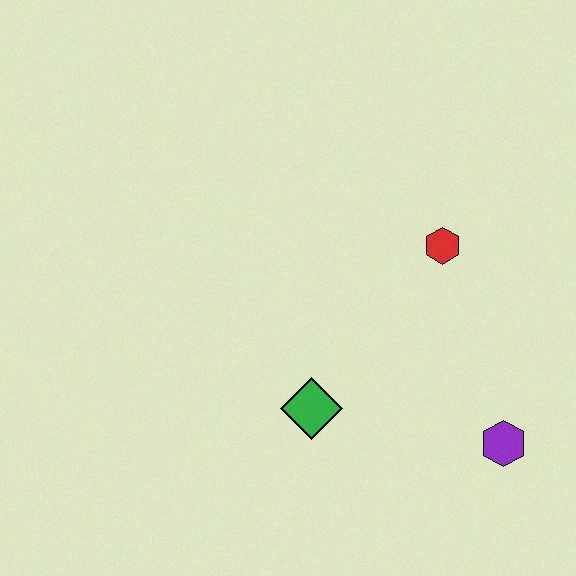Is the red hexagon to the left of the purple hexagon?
Yes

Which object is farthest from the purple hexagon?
The red hexagon is farthest from the purple hexagon.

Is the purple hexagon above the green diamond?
No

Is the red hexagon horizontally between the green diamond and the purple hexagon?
Yes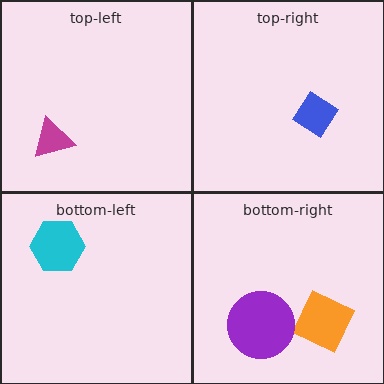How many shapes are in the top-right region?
1.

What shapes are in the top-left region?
The magenta triangle.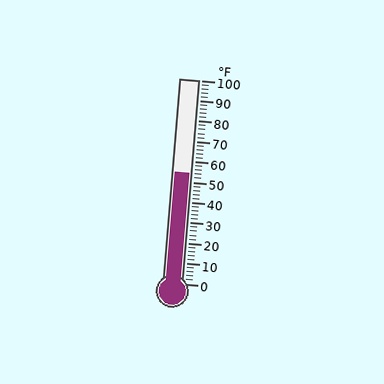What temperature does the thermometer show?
The thermometer shows approximately 54°F.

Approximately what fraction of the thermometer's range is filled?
The thermometer is filled to approximately 55% of its range.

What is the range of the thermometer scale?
The thermometer scale ranges from 0°F to 100°F.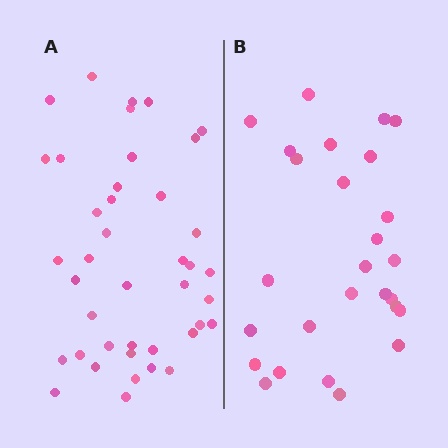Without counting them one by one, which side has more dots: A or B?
Region A (the left region) has more dots.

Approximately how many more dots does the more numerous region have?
Region A has approximately 15 more dots than region B.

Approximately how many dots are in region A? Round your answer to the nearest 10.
About 40 dots. (The exact count is 41, which rounds to 40.)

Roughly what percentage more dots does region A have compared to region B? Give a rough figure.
About 50% more.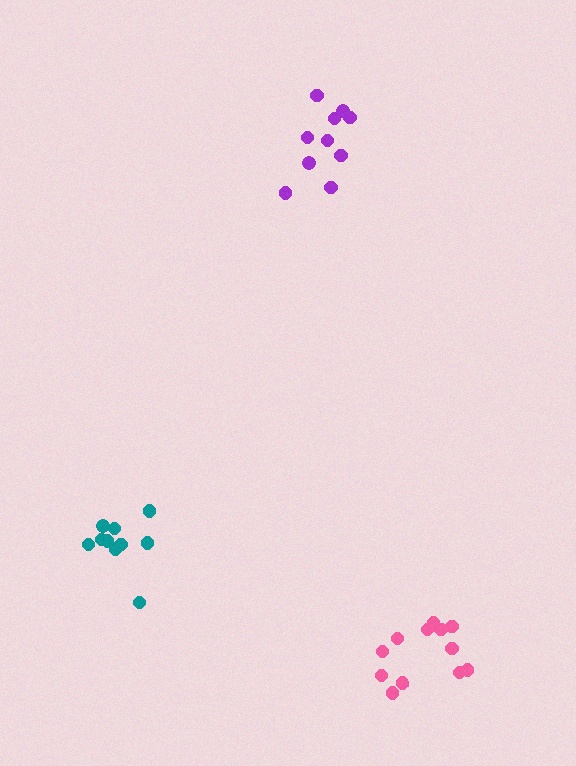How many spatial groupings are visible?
There are 3 spatial groupings.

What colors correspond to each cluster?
The clusters are colored: pink, purple, teal.